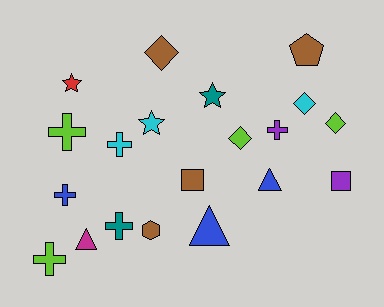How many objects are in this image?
There are 20 objects.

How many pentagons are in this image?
There is 1 pentagon.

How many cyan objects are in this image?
There are 3 cyan objects.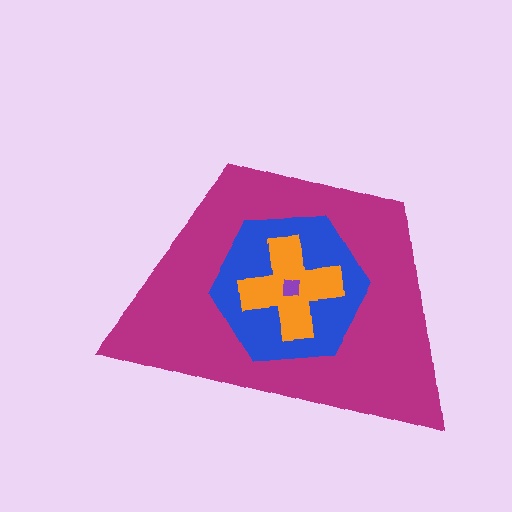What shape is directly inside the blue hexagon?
The orange cross.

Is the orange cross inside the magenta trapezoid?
Yes.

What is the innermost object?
The purple square.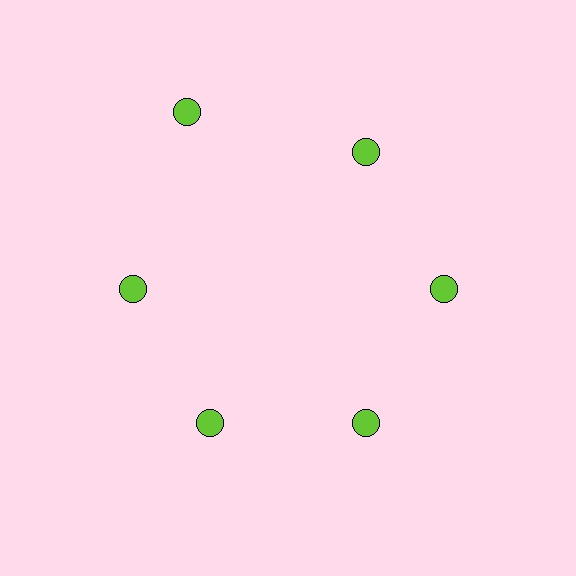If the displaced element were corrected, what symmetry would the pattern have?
It would have 6-fold rotational symmetry — the pattern would map onto itself every 60 degrees.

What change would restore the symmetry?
The symmetry would be restored by moving it inward, back onto the ring so that all 6 circles sit at equal angles and equal distance from the center.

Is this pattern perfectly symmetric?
No. The 6 lime circles are arranged in a ring, but one element near the 11 o'clock position is pushed outward from the center, breaking the 6-fold rotational symmetry.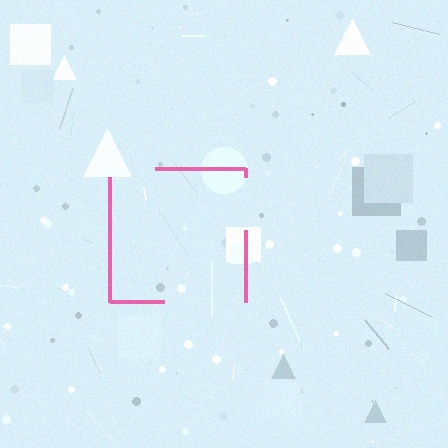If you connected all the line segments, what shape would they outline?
They would outline a square.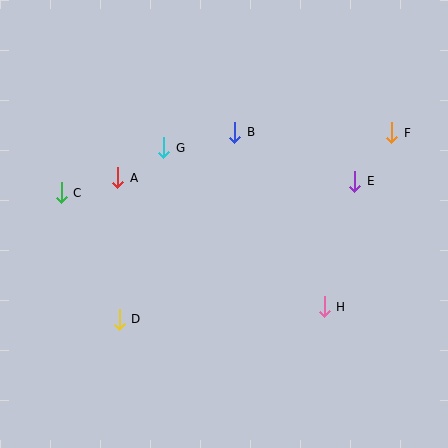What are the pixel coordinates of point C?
Point C is at (61, 193).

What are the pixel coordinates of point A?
Point A is at (118, 178).